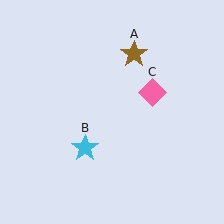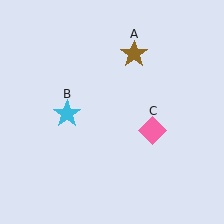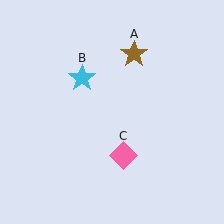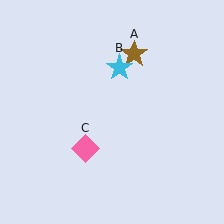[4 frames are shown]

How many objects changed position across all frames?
2 objects changed position: cyan star (object B), pink diamond (object C).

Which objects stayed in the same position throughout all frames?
Brown star (object A) remained stationary.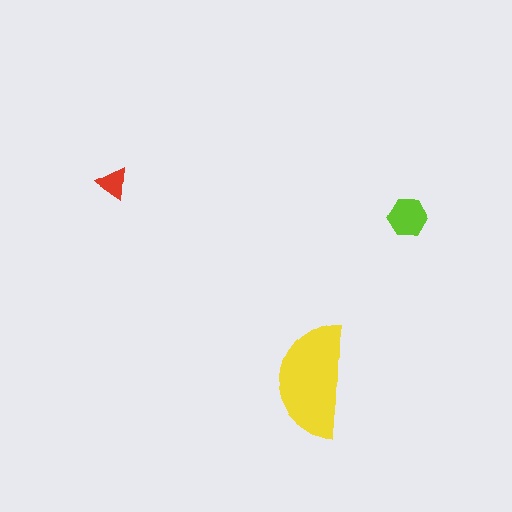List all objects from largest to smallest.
The yellow semicircle, the lime hexagon, the red triangle.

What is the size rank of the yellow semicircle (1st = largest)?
1st.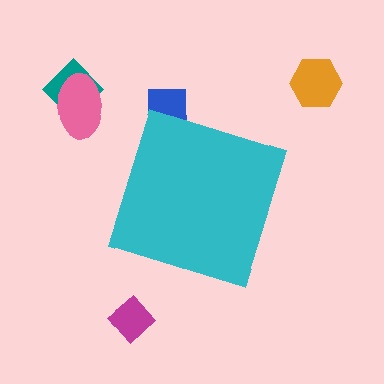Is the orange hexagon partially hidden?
No, the orange hexagon is fully visible.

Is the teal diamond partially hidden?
No, the teal diamond is fully visible.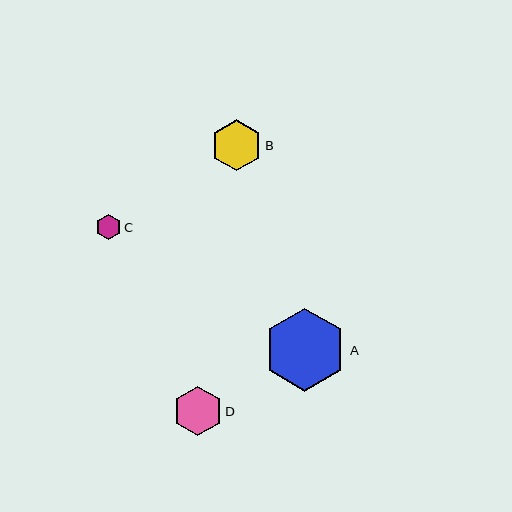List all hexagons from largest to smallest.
From largest to smallest: A, B, D, C.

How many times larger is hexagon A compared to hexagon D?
Hexagon A is approximately 1.7 times the size of hexagon D.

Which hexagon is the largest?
Hexagon A is the largest with a size of approximately 83 pixels.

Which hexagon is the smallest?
Hexagon C is the smallest with a size of approximately 26 pixels.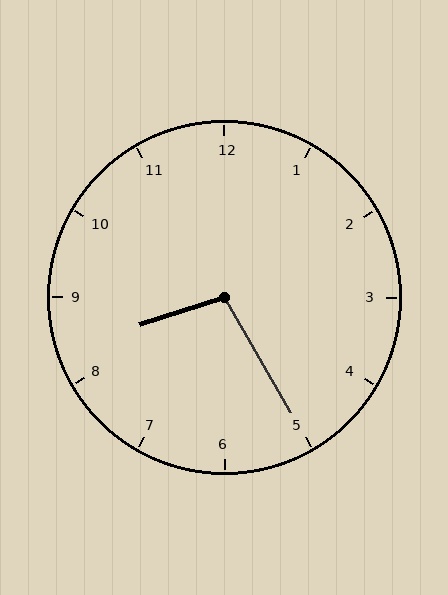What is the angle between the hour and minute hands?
Approximately 102 degrees.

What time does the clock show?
8:25.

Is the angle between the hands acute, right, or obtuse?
It is obtuse.